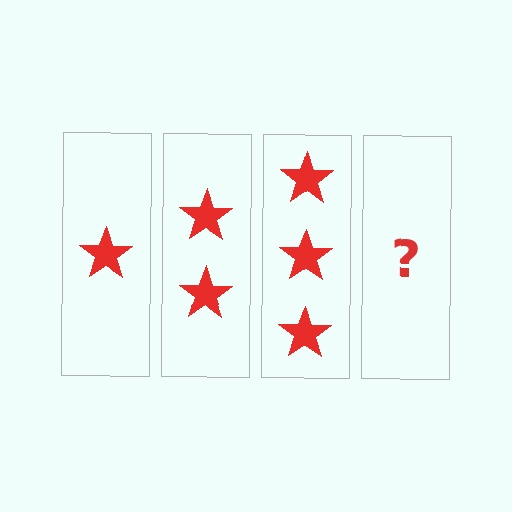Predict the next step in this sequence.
The next step is 4 stars.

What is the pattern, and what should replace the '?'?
The pattern is that each step adds one more star. The '?' should be 4 stars.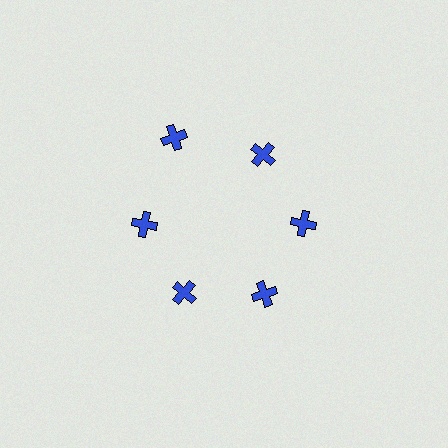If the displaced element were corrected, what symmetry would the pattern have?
It would have 6-fold rotational symmetry — the pattern would map onto itself every 60 degrees.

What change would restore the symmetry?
The symmetry would be restored by moving it inward, back onto the ring so that all 6 crosses sit at equal angles and equal distance from the center.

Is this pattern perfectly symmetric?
No. The 6 blue crosses are arranged in a ring, but one element near the 11 o'clock position is pushed outward from the center, breaking the 6-fold rotational symmetry.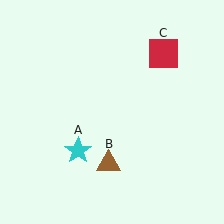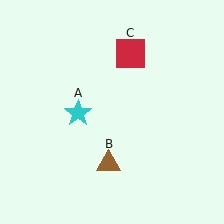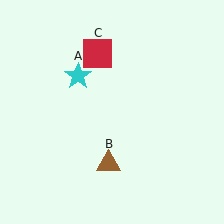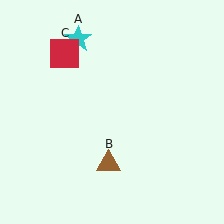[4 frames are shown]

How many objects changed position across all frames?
2 objects changed position: cyan star (object A), red square (object C).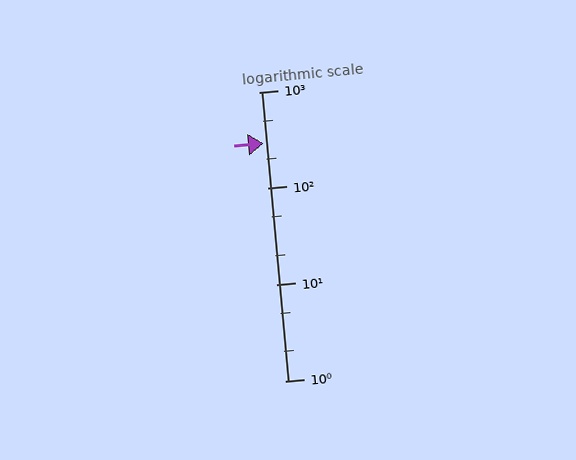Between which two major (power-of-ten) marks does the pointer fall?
The pointer is between 100 and 1000.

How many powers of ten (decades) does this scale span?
The scale spans 3 decades, from 1 to 1000.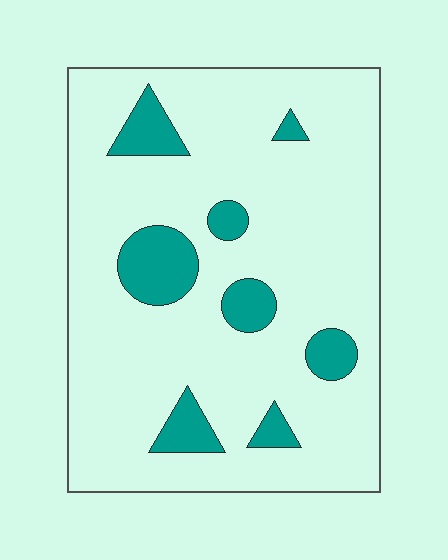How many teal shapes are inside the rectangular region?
8.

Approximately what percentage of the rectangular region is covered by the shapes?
Approximately 15%.